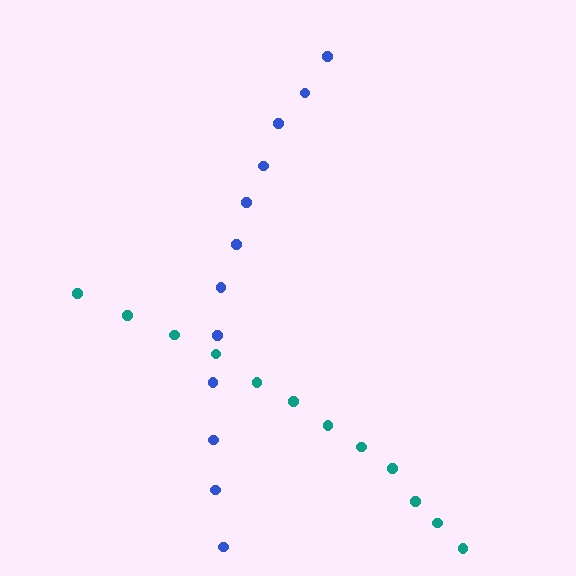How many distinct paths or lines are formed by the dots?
There are 2 distinct paths.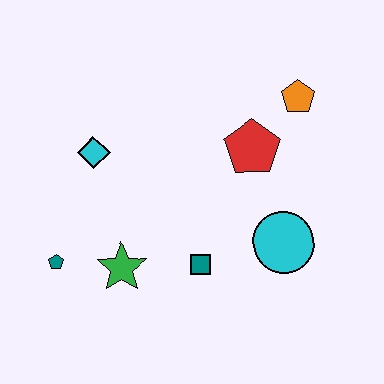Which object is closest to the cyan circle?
The teal square is closest to the cyan circle.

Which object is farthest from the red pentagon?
The teal pentagon is farthest from the red pentagon.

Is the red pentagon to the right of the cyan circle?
No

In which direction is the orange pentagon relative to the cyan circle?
The orange pentagon is above the cyan circle.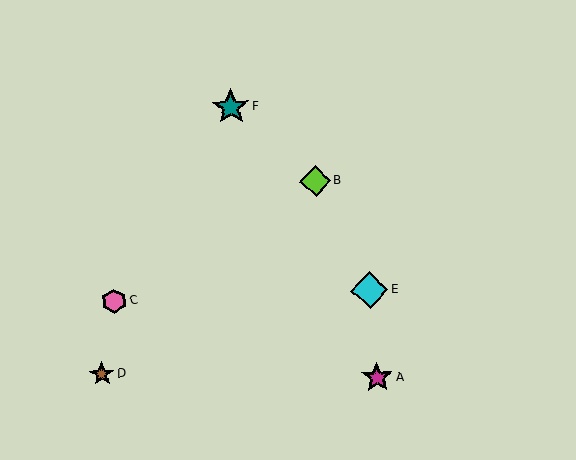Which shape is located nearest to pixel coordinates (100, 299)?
The pink hexagon (labeled C) at (114, 301) is nearest to that location.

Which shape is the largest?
The cyan diamond (labeled E) is the largest.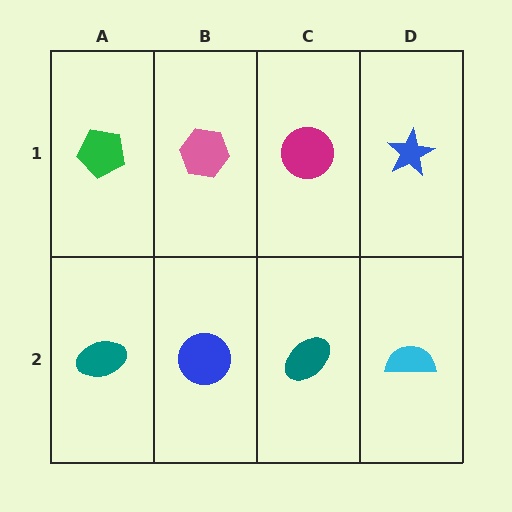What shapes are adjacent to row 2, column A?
A green pentagon (row 1, column A), a blue circle (row 2, column B).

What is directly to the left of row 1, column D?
A magenta circle.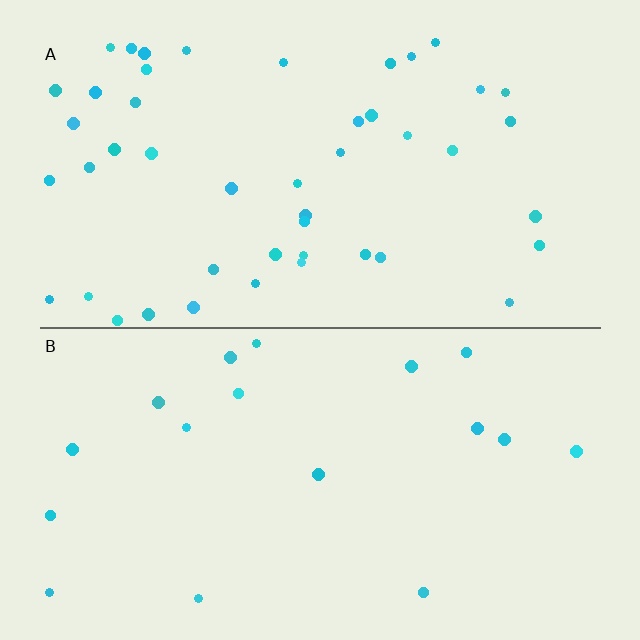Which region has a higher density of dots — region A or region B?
A (the top).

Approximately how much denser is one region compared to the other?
Approximately 2.6× — region A over region B.